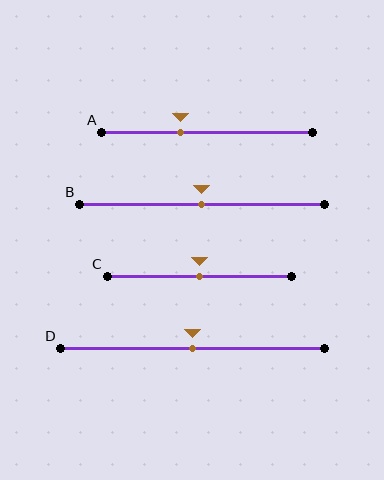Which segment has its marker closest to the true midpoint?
Segment B has its marker closest to the true midpoint.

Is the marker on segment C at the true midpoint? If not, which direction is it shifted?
Yes, the marker on segment C is at the true midpoint.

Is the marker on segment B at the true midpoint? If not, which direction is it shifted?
Yes, the marker on segment B is at the true midpoint.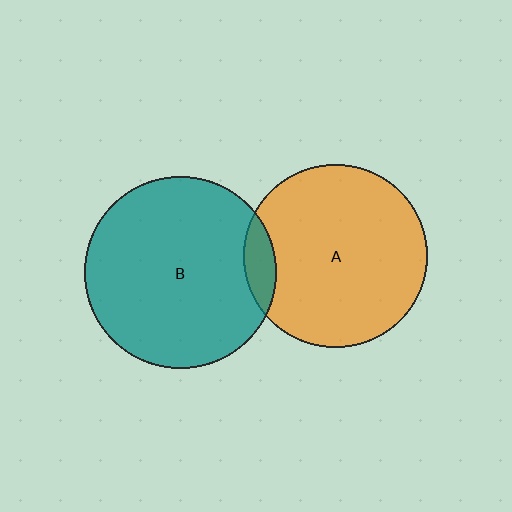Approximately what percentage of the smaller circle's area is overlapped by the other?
Approximately 10%.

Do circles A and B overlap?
Yes.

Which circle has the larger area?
Circle B (teal).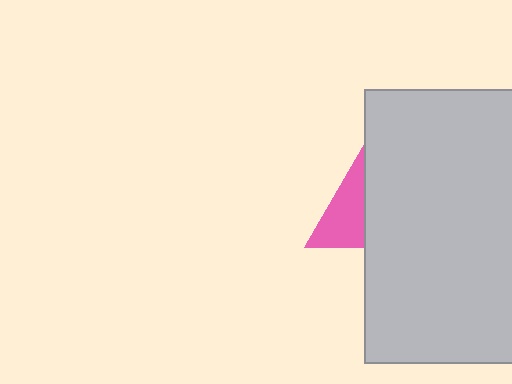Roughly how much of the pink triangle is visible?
A small part of it is visible (roughly 37%).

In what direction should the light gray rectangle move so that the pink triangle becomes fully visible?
The light gray rectangle should move right. That is the shortest direction to clear the overlap and leave the pink triangle fully visible.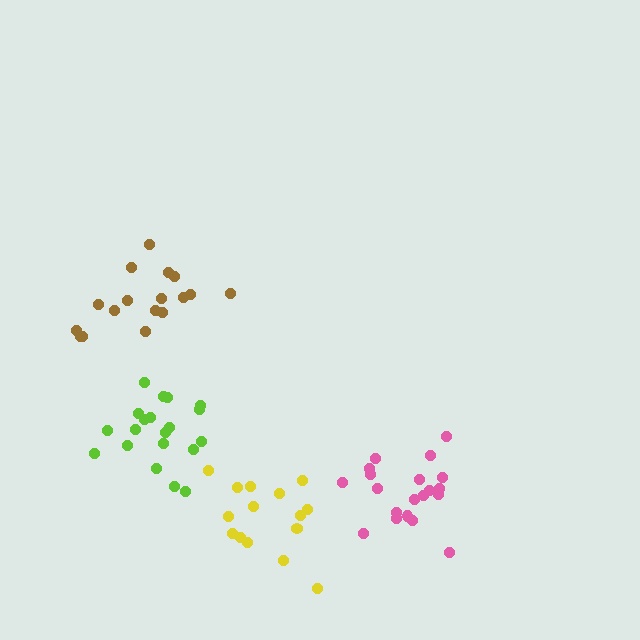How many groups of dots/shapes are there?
There are 4 groups.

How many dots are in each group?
Group 1: 15 dots, Group 2: 17 dots, Group 3: 20 dots, Group 4: 20 dots (72 total).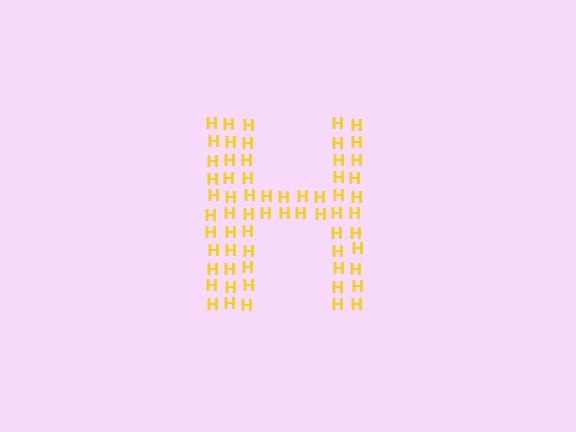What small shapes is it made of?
It is made of small letter H's.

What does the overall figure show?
The overall figure shows the letter H.